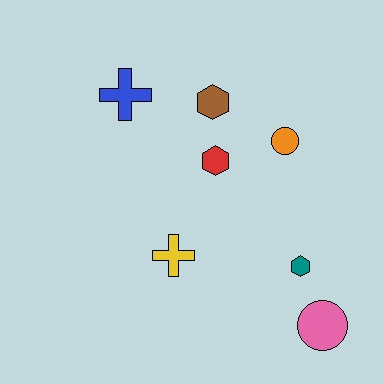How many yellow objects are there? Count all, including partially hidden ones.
There is 1 yellow object.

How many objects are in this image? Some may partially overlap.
There are 7 objects.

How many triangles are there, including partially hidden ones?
There are no triangles.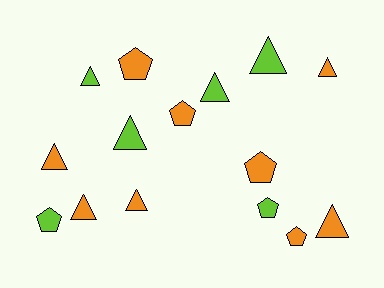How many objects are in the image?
There are 15 objects.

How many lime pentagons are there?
There are 2 lime pentagons.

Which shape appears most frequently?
Triangle, with 9 objects.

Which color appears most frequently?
Orange, with 9 objects.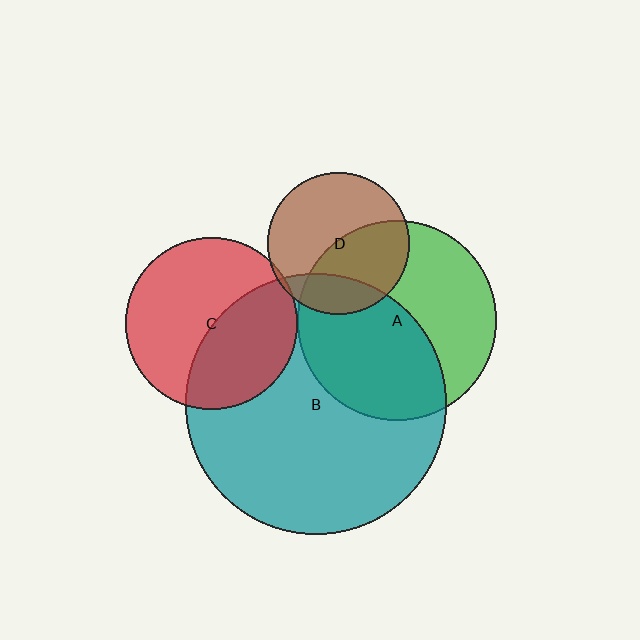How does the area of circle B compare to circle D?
Approximately 3.4 times.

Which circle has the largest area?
Circle B (teal).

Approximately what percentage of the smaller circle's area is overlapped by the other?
Approximately 50%.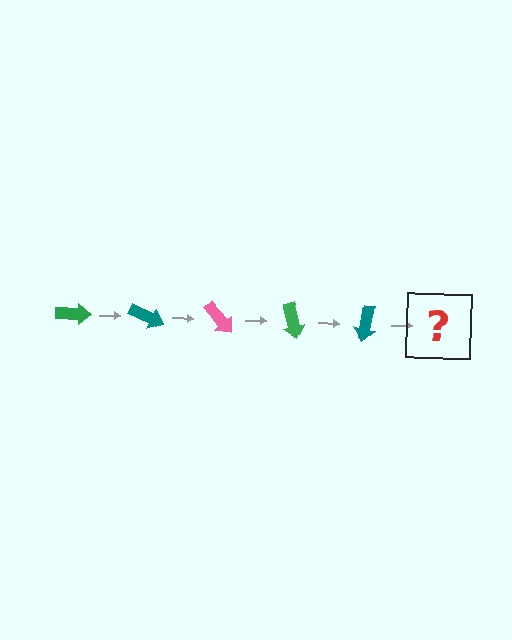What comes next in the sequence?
The next element should be a pink arrow, rotated 125 degrees from the start.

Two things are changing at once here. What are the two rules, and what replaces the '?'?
The two rules are that it rotates 25 degrees each step and the color cycles through green, teal, and pink. The '?' should be a pink arrow, rotated 125 degrees from the start.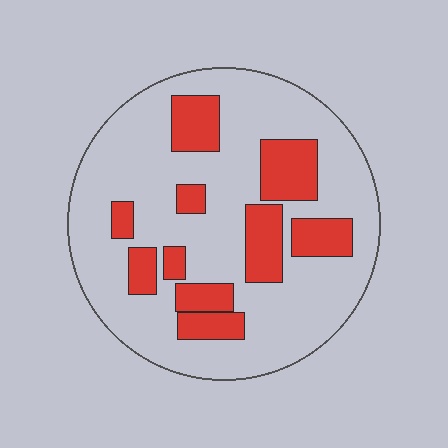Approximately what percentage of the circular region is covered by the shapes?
Approximately 25%.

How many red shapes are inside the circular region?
10.